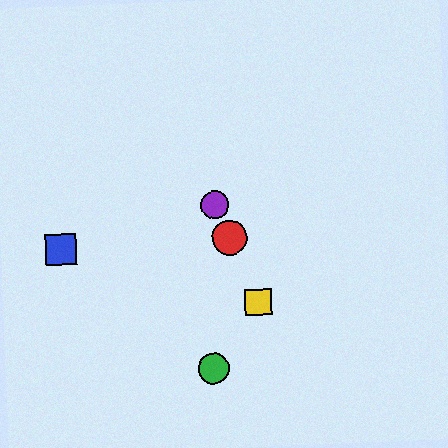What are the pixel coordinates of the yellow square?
The yellow square is at (258, 302).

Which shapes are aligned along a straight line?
The red circle, the yellow square, the purple circle are aligned along a straight line.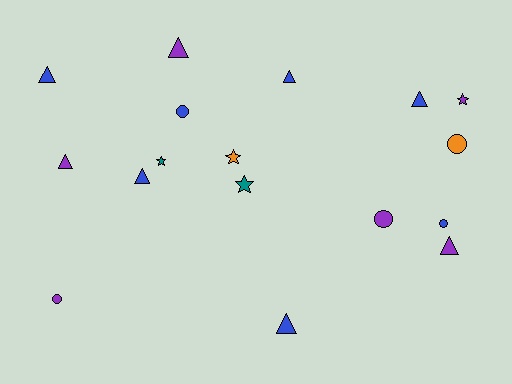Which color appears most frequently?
Blue, with 7 objects.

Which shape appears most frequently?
Triangle, with 8 objects.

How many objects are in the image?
There are 17 objects.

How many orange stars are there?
There is 1 orange star.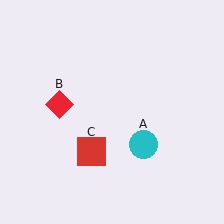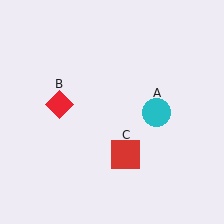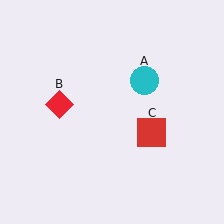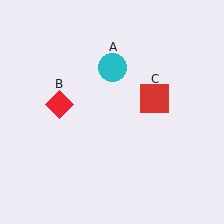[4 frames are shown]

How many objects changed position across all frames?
2 objects changed position: cyan circle (object A), red square (object C).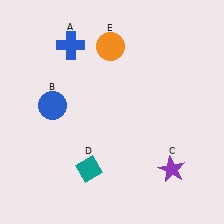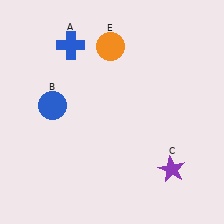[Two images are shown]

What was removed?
The teal diamond (D) was removed in Image 2.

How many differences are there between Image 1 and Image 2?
There is 1 difference between the two images.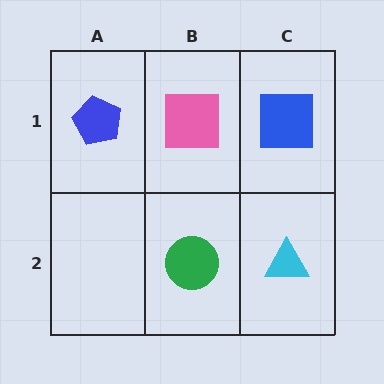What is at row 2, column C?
A cyan triangle.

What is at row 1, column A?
A blue pentagon.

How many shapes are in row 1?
3 shapes.